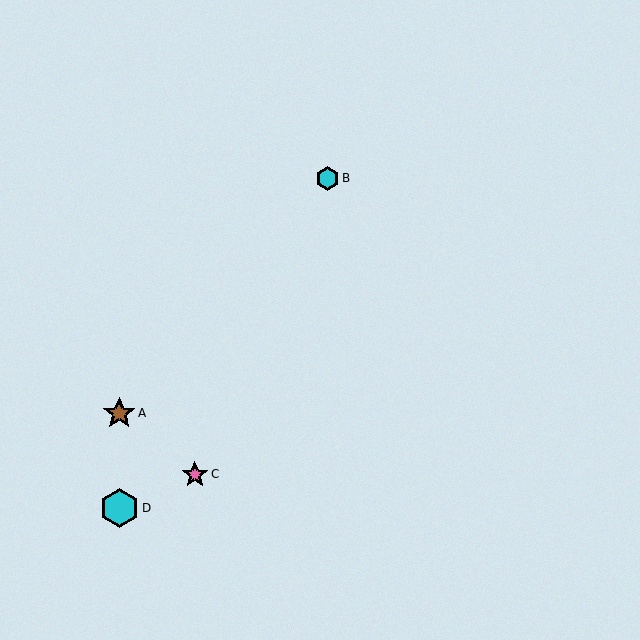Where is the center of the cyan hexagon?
The center of the cyan hexagon is at (119, 508).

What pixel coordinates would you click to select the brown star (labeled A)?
Click at (119, 413) to select the brown star A.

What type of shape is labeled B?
Shape B is a cyan hexagon.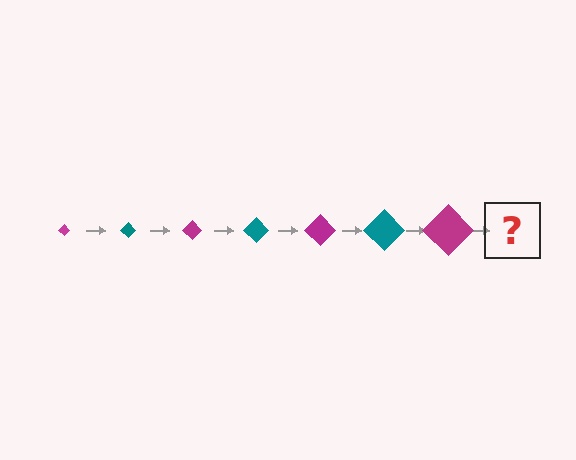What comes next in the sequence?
The next element should be a teal diamond, larger than the previous one.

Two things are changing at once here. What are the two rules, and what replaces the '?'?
The two rules are that the diamond grows larger each step and the color cycles through magenta and teal. The '?' should be a teal diamond, larger than the previous one.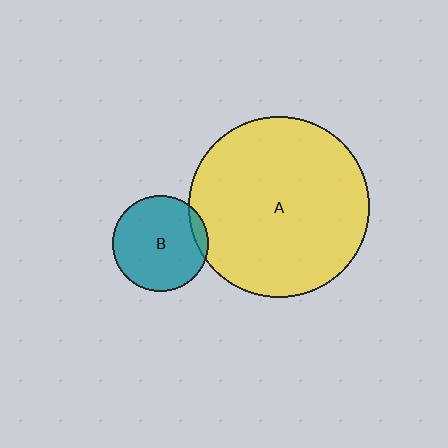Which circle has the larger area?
Circle A (yellow).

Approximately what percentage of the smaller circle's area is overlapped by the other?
Approximately 10%.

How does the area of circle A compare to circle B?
Approximately 3.5 times.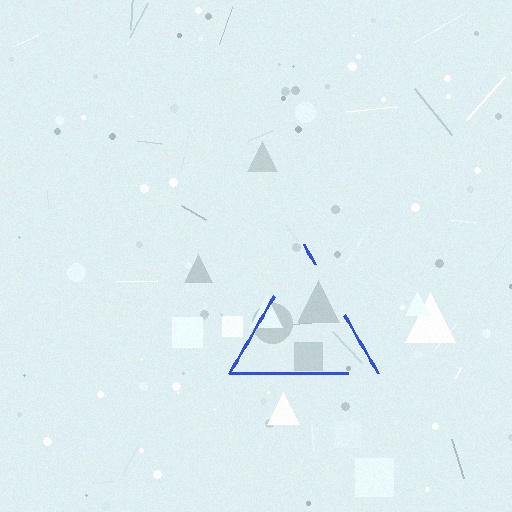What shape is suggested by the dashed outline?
The dashed outline suggests a triangle.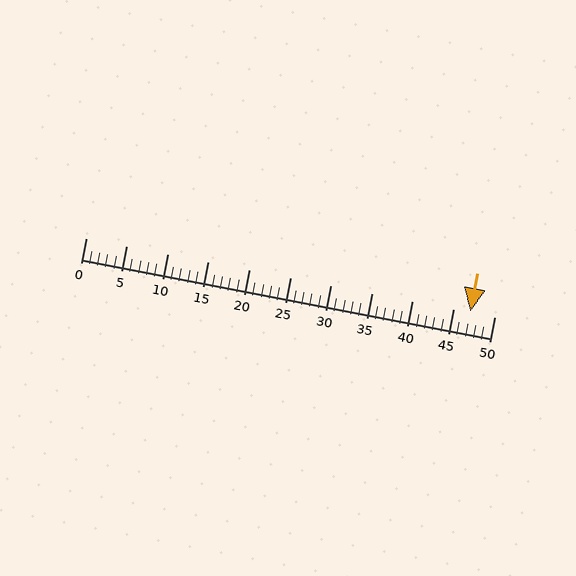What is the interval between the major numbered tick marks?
The major tick marks are spaced 5 units apart.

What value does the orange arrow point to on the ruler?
The orange arrow points to approximately 47.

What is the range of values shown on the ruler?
The ruler shows values from 0 to 50.